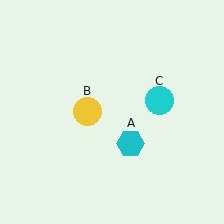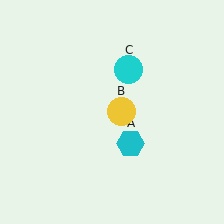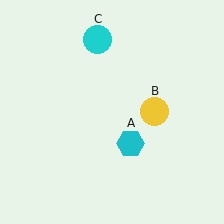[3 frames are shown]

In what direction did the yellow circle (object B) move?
The yellow circle (object B) moved right.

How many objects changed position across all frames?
2 objects changed position: yellow circle (object B), cyan circle (object C).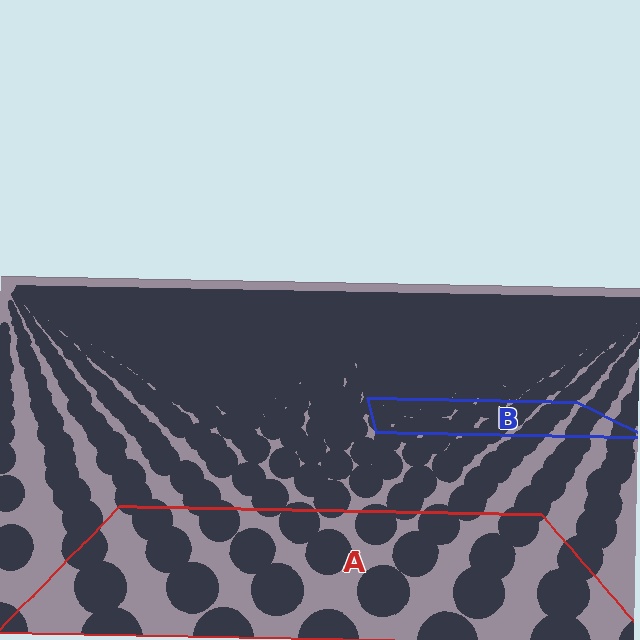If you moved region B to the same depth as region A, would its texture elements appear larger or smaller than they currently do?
They would appear larger. At a closer depth, the same texture elements are projected at a bigger on-screen size.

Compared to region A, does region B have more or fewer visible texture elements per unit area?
Region B has more texture elements per unit area — they are packed more densely because it is farther away.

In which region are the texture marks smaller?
The texture marks are smaller in region B, because it is farther away.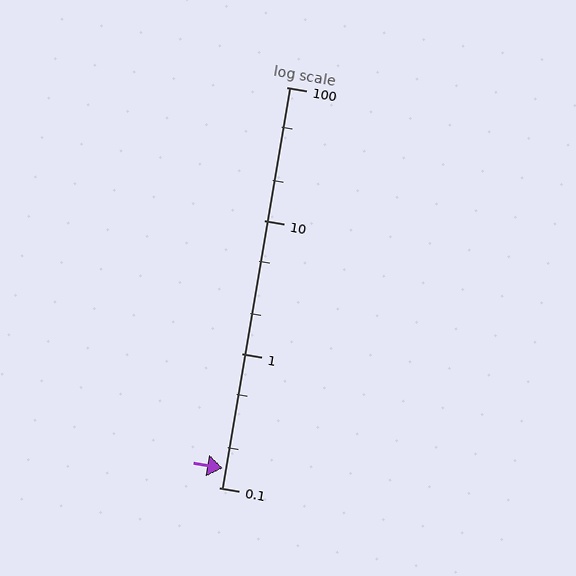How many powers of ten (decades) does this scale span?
The scale spans 3 decades, from 0.1 to 100.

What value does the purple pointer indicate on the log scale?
The pointer indicates approximately 0.14.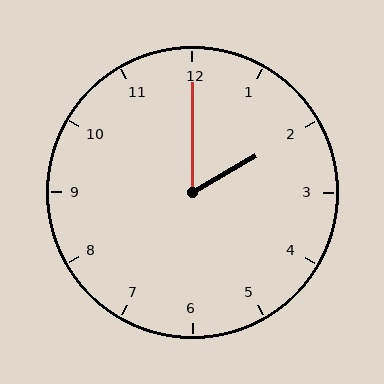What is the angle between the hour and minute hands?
Approximately 60 degrees.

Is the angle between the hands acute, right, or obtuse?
It is acute.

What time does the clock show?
2:00.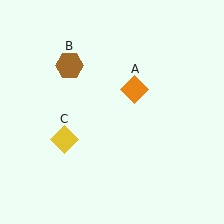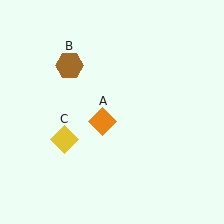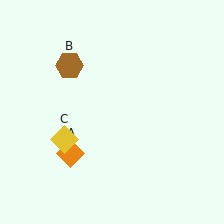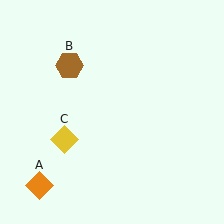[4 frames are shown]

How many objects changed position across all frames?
1 object changed position: orange diamond (object A).